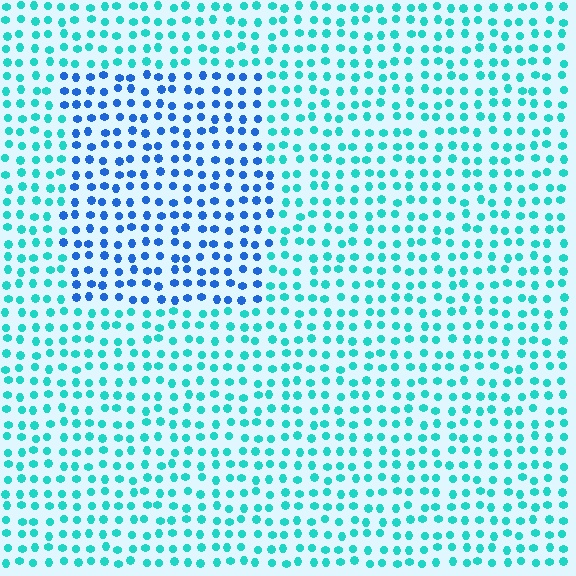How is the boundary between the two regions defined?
The boundary is defined purely by a slight shift in hue (about 42 degrees). Spacing, size, and orientation are identical on both sides.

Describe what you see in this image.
The image is filled with small cyan elements in a uniform arrangement. A rectangle-shaped region is visible where the elements are tinted to a slightly different hue, forming a subtle color boundary.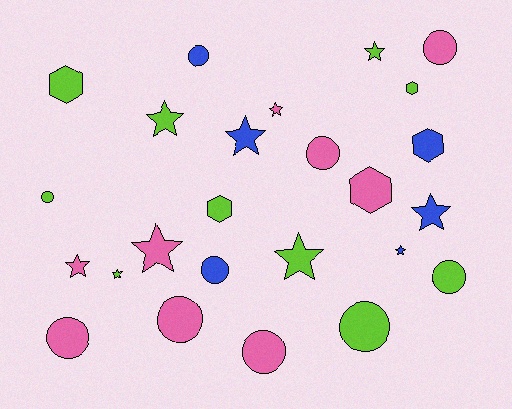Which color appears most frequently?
Lime, with 10 objects.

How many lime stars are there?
There are 4 lime stars.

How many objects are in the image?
There are 25 objects.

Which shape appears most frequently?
Circle, with 10 objects.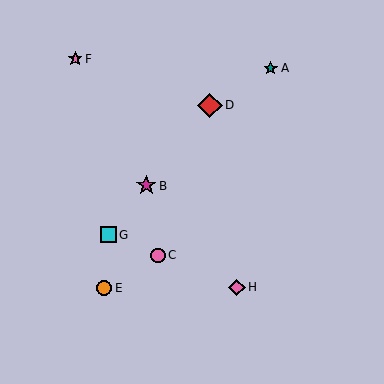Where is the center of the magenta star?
The center of the magenta star is at (146, 186).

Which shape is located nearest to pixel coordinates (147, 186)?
The magenta star (labeled B) at (146, 186) is nearest to that location.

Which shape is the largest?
The red diamond (labeled D) is the largest.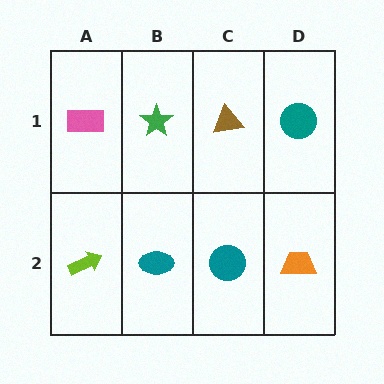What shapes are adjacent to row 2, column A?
A pink rectangle (row 1, column A), a teal ellipse (row 2, column B).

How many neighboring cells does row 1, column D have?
2.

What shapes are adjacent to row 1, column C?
A teal circle (row 2, column C), a green star (row 1, column B), a teal circle (row 1, column D).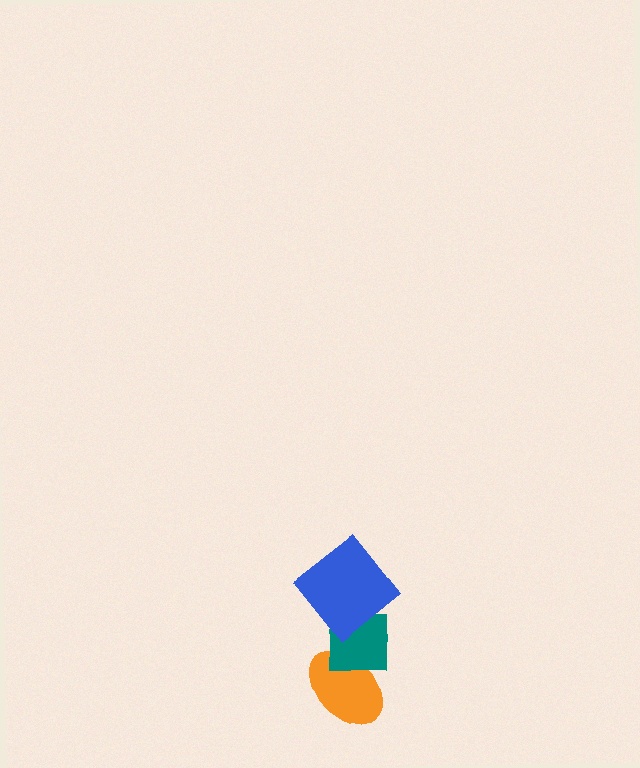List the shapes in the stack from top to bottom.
From top to bottom: the blue diamond, the teal square, the orange ellipse.